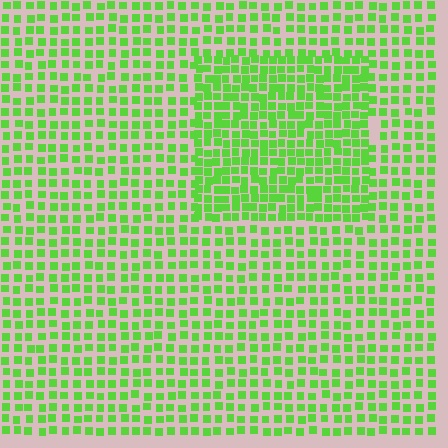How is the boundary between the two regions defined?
The boundary is defined by a change in element density (approximately 1.6x ratio). All elements are the same color, size, and shape.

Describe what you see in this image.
The image contains small lime elements arranged at two different densities. A rectangle-shaped region is visible where the elements are more densely packed than the surrounding area.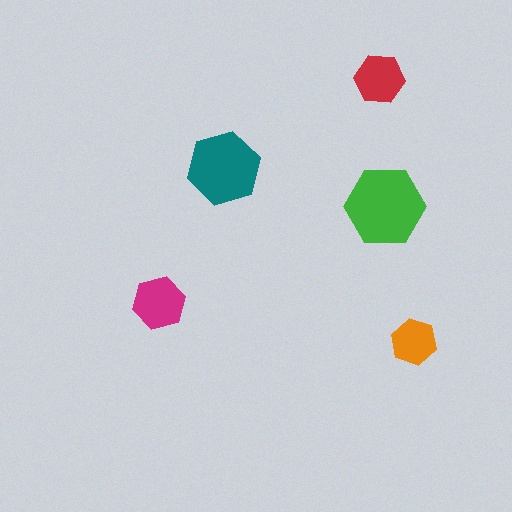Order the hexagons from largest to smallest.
the green one, the teal one, the magenta one, the red one, the orange one.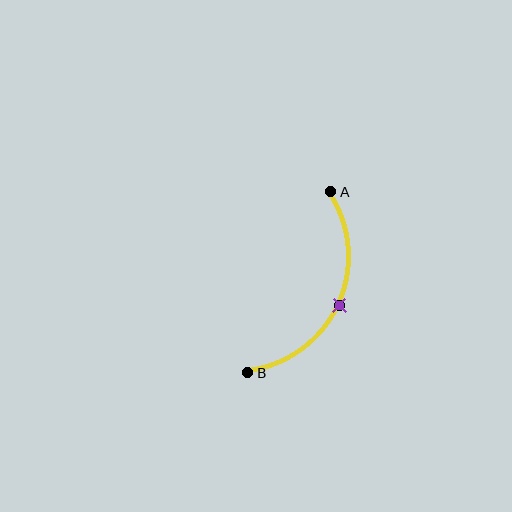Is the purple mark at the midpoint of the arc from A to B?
Yes. The purple mark lies on the arc at equal arc-length from both A and B — it is the arc midpoint.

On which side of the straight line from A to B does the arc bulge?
The arc bulges to the right of the straight line connecting A and B.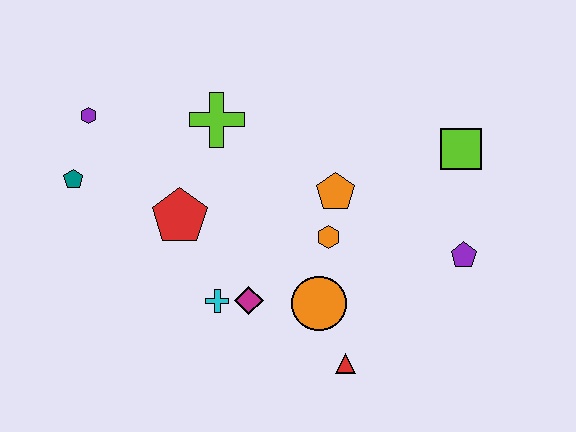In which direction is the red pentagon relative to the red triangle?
The red pentagon is to the left of the red triangle.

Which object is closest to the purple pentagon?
The lime square is closest to the purple pentagon.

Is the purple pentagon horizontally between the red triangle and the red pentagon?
No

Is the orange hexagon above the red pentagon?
No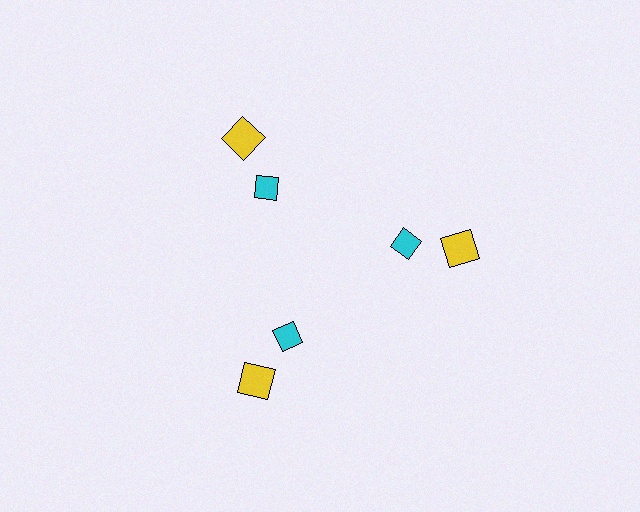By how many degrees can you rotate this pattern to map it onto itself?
The pattern maps onto itself every 120 degrees of rotation.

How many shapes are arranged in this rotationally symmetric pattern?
There are 6 shapes, arranged in 3 groups of 2.